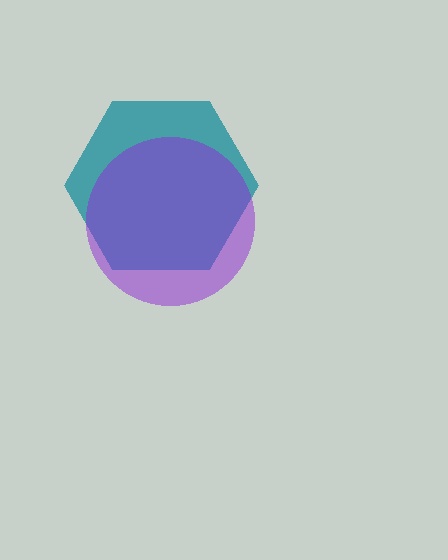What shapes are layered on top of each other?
The layered shapes are: a teal hexagon, a purple circle.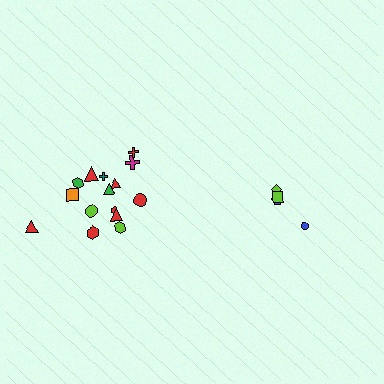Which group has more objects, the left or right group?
The left group.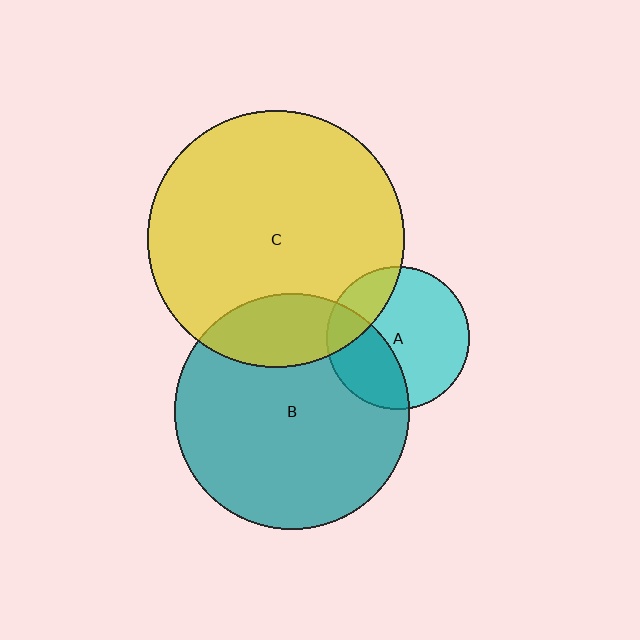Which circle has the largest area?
Circle C (yellow).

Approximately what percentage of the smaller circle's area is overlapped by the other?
Approximately 20%.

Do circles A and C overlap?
Yes.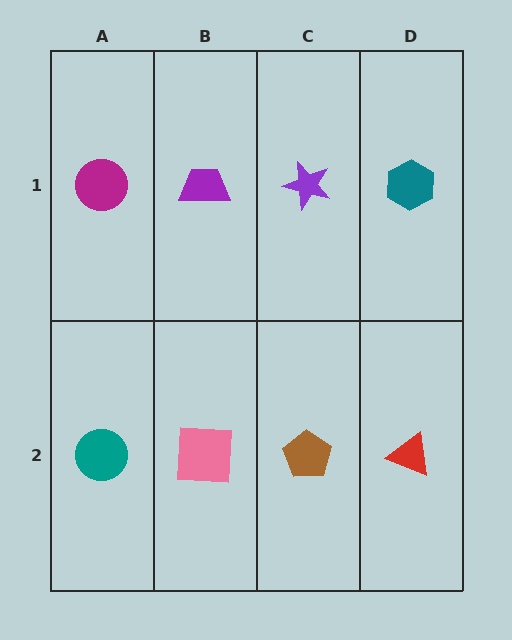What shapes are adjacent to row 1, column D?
A red triangle (row 2, column D), a purple star (row 1, column C).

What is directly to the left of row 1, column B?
A magenta circle.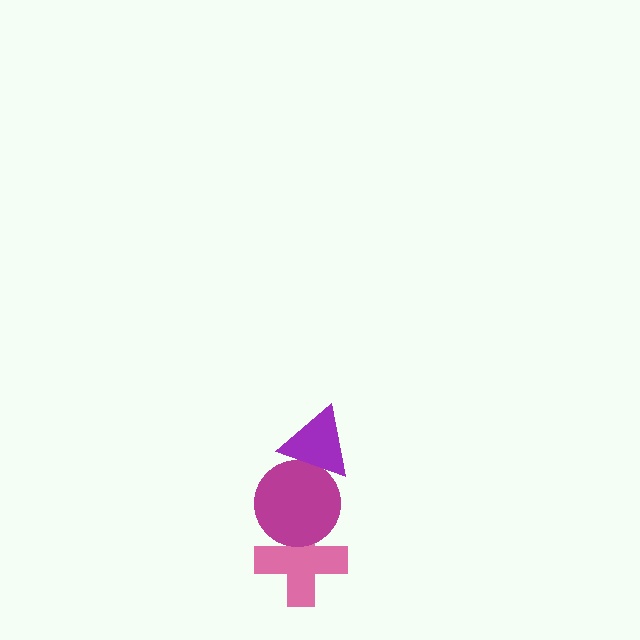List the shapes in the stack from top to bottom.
From top to bottom: the purple triangle, the magenta circle, the pink cross.